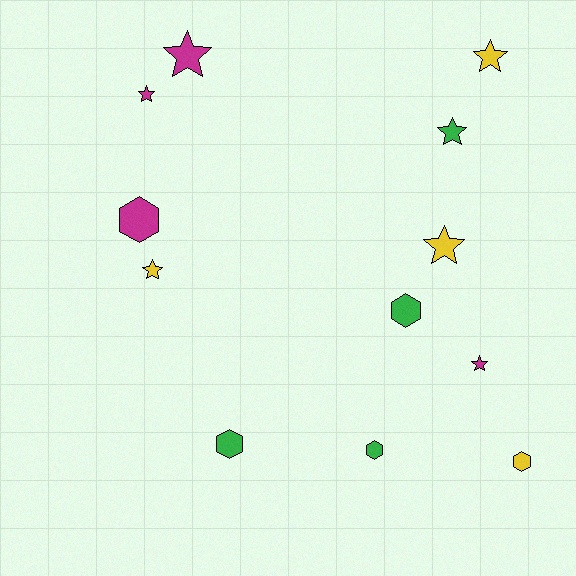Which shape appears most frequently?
Star, with 7 objects.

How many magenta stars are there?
There are 3 magenta stars.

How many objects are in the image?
There are 12 objects.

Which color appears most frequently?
Green, with 4 objects.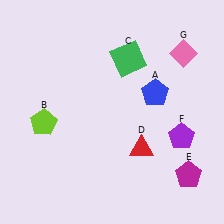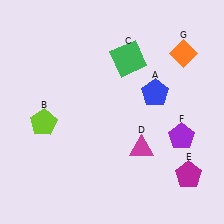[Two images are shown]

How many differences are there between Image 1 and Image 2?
There are 2 differences between the two images.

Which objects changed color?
D changed from red to magenta. G changed from pink to orange.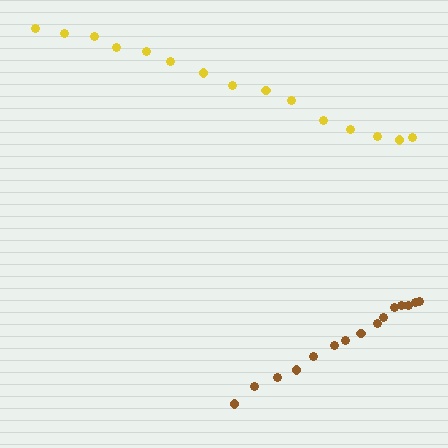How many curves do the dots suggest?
There are 2 distinct paths.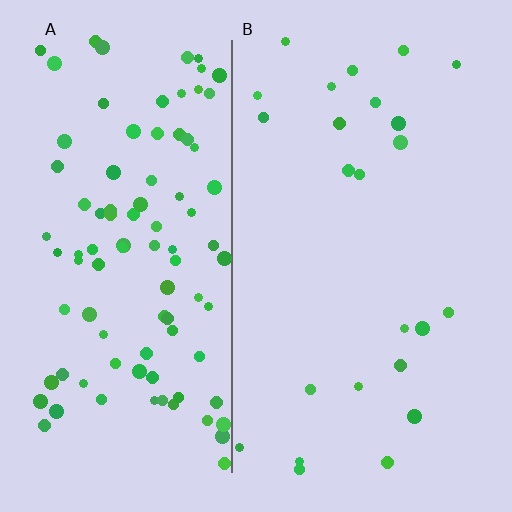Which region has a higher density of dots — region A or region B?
A (the left).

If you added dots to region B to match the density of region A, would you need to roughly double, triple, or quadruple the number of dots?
Approximately quadruple.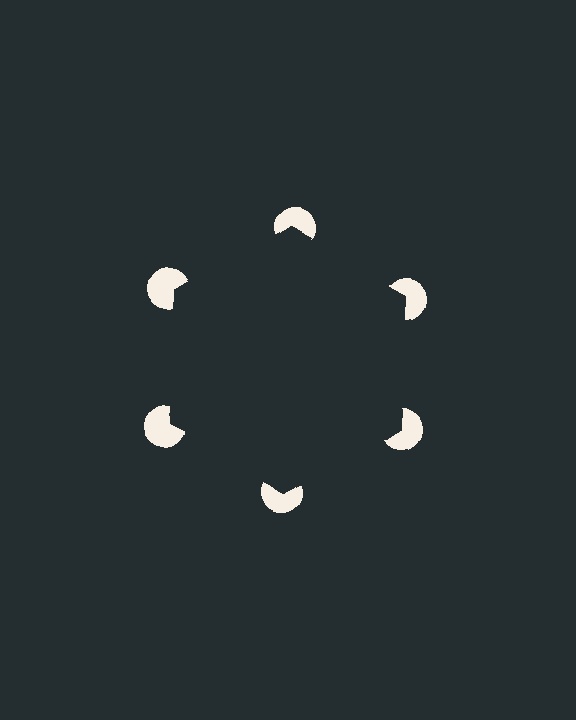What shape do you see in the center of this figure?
An illusory hexagon — its edges are inferred from the aligned wedge cuts in the pac-man discs, not physically drawn.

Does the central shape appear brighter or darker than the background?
It typically appears slightly darker than the background, even though no actual brightness change is drawn.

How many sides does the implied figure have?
6 sides.